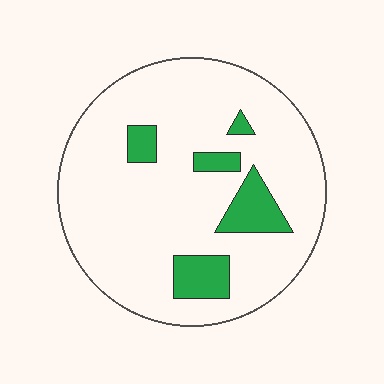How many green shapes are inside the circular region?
5.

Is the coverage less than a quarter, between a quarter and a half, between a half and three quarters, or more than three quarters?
Less than a quarter.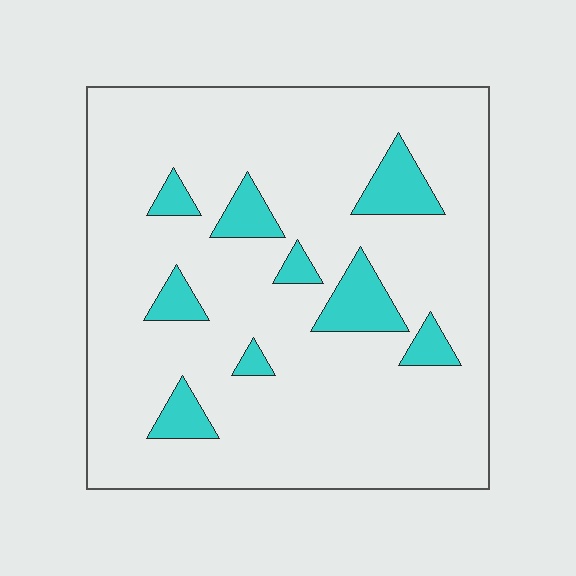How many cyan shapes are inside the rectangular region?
9.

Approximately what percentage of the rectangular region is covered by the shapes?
Approximately 15%.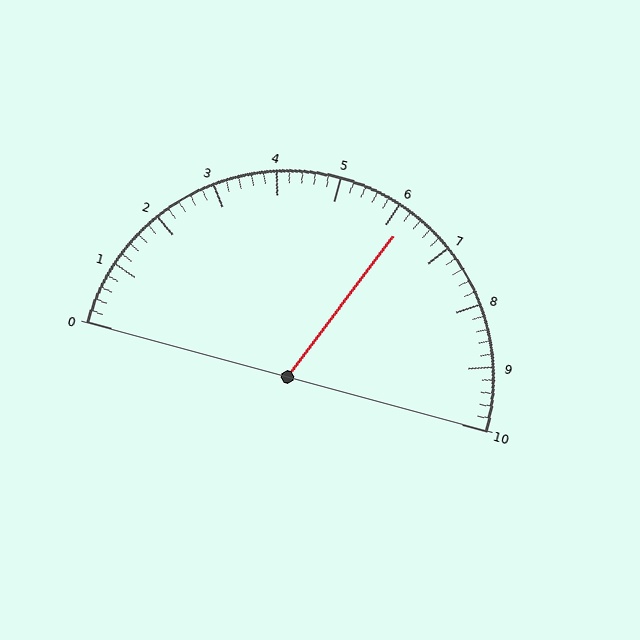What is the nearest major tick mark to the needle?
The nearest major tick mark is 6.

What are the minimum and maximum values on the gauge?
The gauge ranges from 0 to 10.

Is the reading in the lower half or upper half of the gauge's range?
The reading is in the upper half of the range (0 to 10).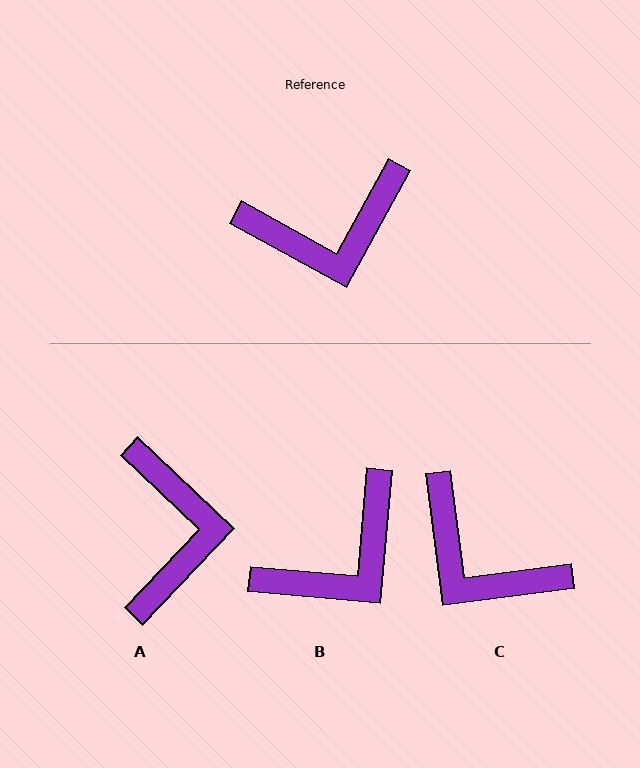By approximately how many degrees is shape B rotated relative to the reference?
Approximately 24 degrees counter-clockwise.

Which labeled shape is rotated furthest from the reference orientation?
A, about 75 degrees away.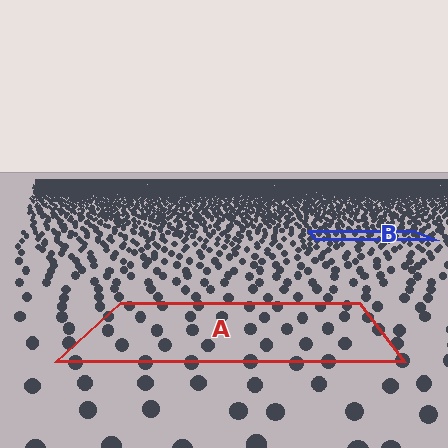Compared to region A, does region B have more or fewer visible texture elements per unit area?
Region B has more texture elements per unit area — they are packed more densely because it is farther away.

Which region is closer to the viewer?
Region A is closer. The texture elements there are larger and more spread out.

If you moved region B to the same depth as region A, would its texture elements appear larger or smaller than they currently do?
They would appear larger. At a closer depth, the same texture elements are projected at a bigger on-screen size.